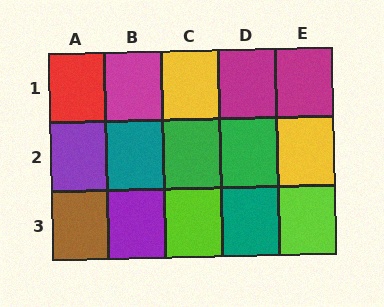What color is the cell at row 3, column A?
Brown.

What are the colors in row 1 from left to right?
Red, magenta, yellow, magenta, magenta.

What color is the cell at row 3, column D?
Teal.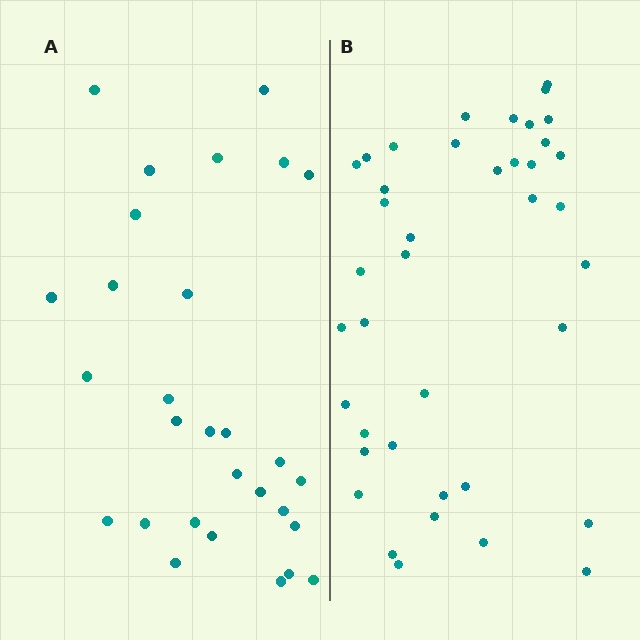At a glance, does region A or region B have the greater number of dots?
Region B (the right region) has more dots.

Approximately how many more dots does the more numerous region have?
Region B has roughly 12 or so more dots than region A.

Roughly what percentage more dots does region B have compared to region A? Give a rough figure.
About 40% more.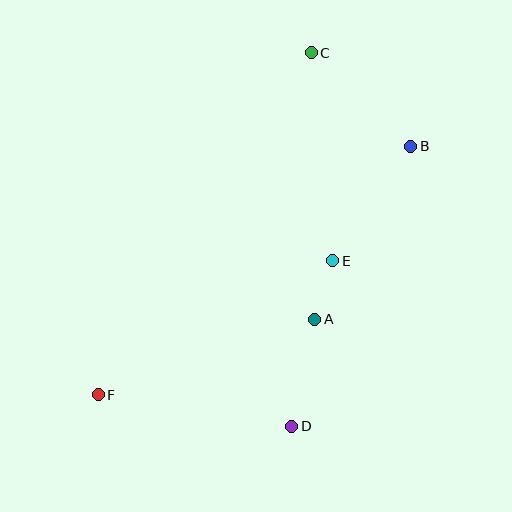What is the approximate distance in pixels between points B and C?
The distance between B and C is approximately 137 pixels.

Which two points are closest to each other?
Points A and E are closest to each other.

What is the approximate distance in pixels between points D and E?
The distance between D and E is approximately 170 pixels.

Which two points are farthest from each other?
Points C and F are farthest from each other.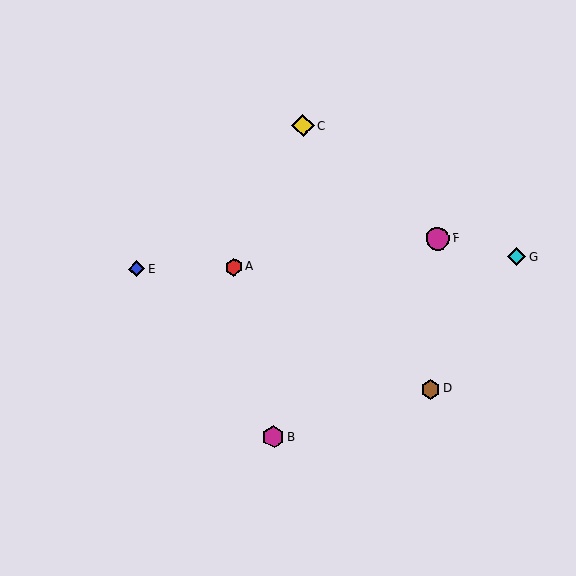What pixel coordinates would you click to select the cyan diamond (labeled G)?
Click at (516, 256) to select the cyan diamond G.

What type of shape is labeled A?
Shape A is a red hexagon.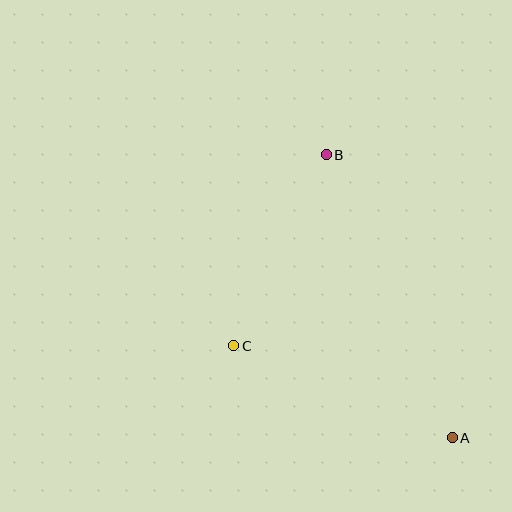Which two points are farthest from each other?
Points A and B are farthest from each other.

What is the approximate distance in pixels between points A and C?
The distance between A and C is approximately 237 pixels.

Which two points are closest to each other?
Points B and C are closest to each other.